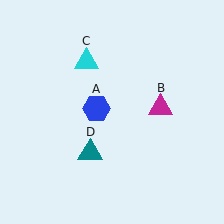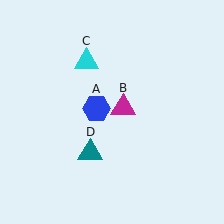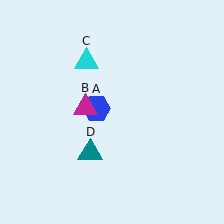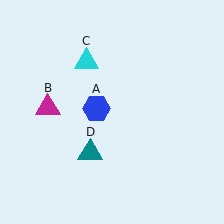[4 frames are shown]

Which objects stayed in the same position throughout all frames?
Blue hexagon (object A) and cyan triangle (object C) and teal triangle (object D) remained stationary.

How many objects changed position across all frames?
1 object changed position: magenta triangle (object B).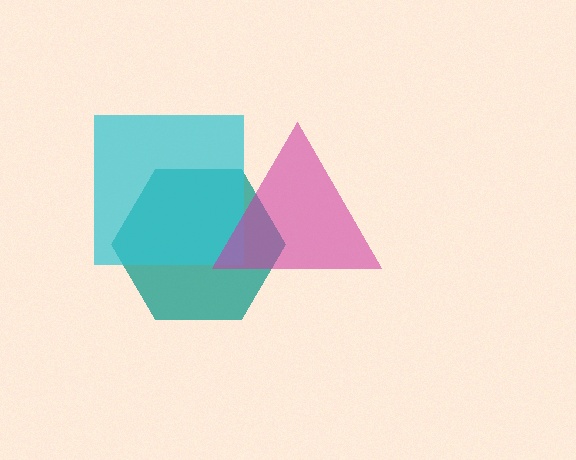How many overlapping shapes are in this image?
There are 3 overlapping shapes in the image.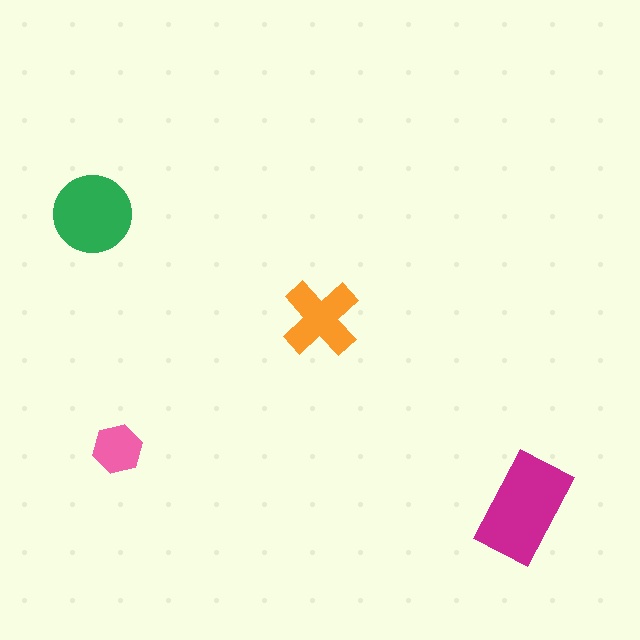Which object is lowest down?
The magenta rectangle is bottommost.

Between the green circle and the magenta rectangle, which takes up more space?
The magenta rectangle.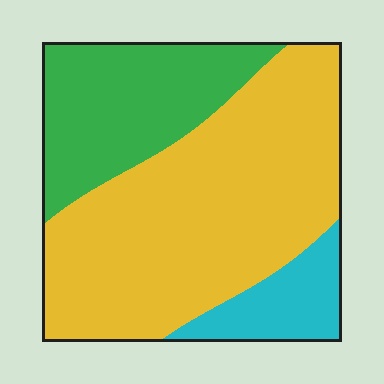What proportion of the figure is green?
Green covers roughly 25% of the figure.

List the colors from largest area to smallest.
From largest to smallest: yellow, green, cyan.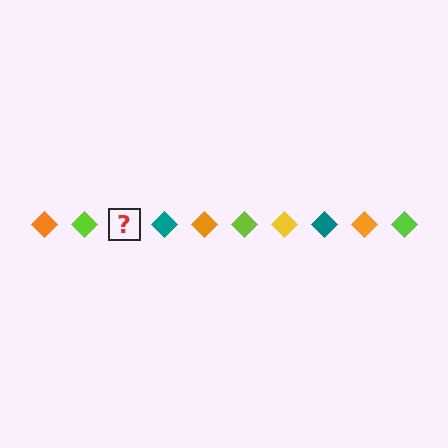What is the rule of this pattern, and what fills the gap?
The rule is that the pattern cycles through orange, lime, yellow, teal diamonds. The gap should be filled with a yellow diamond.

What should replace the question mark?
The question mark should be replaced with a yellow diamond.